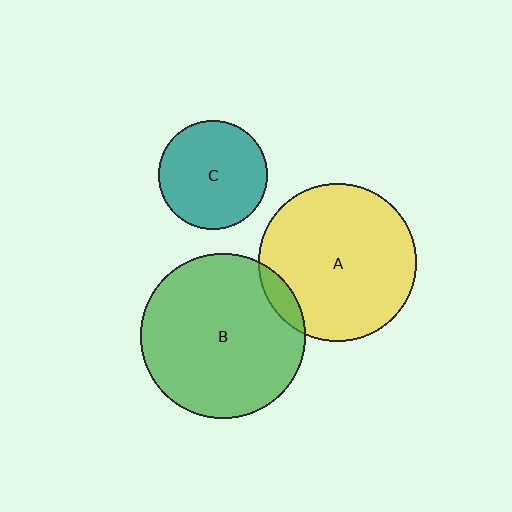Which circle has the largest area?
Circle B (green).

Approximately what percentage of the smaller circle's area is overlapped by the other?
Approximately 10%.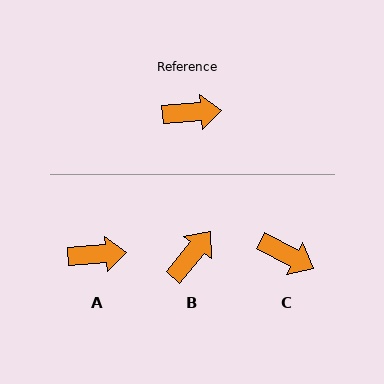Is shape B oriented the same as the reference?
No, it is off by about 46 degrees.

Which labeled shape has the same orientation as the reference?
A.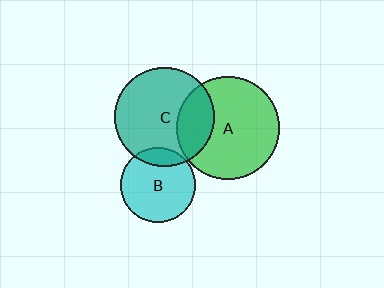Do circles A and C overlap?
Yes.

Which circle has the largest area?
Circle A (green).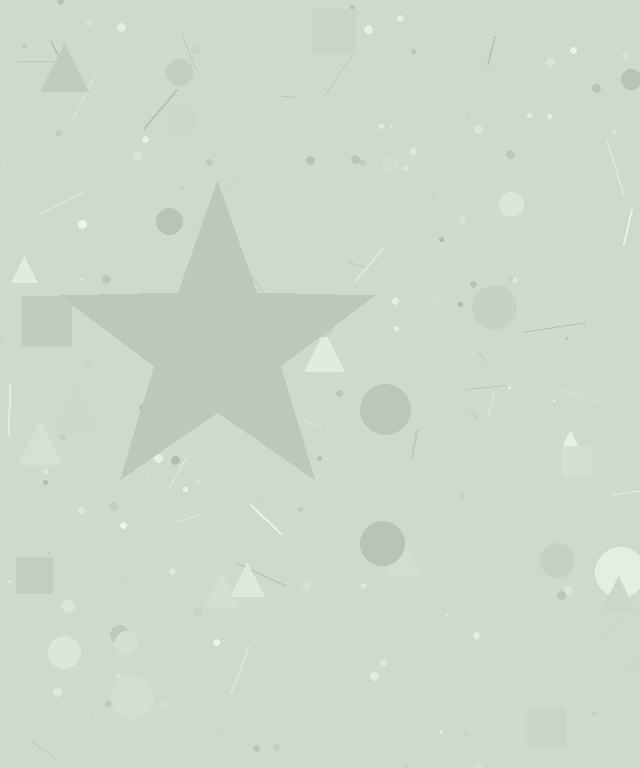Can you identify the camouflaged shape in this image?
The camouflaged shape is a star.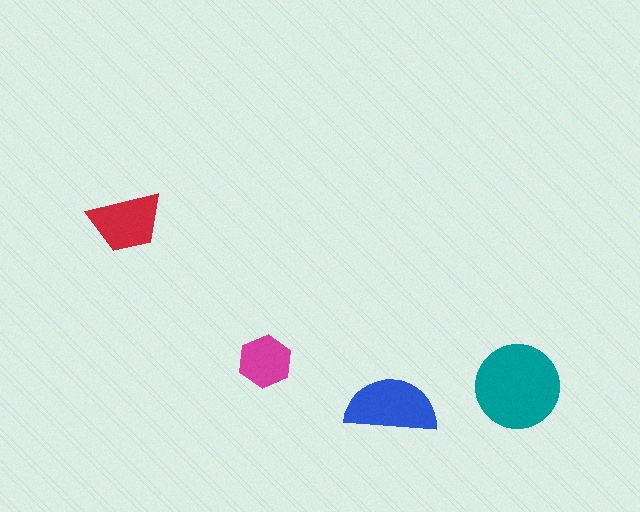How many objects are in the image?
There are 4 objects in the image.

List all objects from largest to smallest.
The teal circle, the blue semicircle, the red trapezoid, the magenta hexagon.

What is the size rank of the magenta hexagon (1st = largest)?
4th.